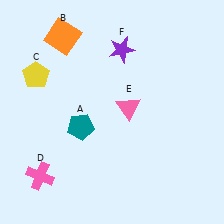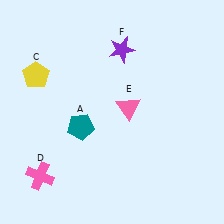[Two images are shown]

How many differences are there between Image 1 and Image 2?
There is 1 difference between the two images.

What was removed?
The orange square (B) was removed in Image 2.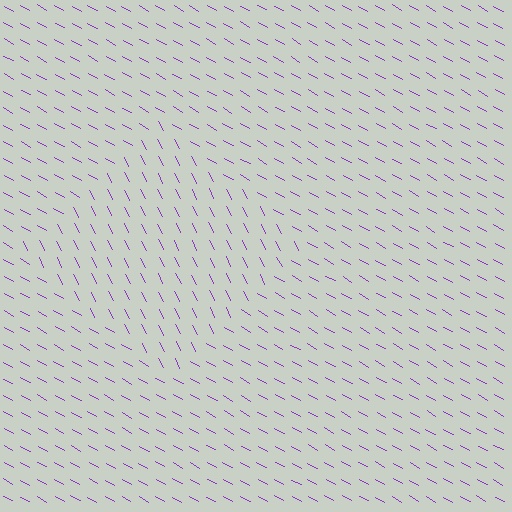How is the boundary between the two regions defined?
The boundary is defined purely by a change in line orientation (approximately 34 degrees difference). All lines are the same color and thickness.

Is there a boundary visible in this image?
Yes, there is a texture boundary formed by a change in line orientation.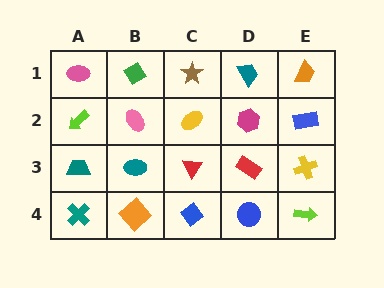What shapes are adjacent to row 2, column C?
A brown star (row 1, column C), a red triangle (row 3, column C), a pink ellipse (row 2, column B), a magenta hexagon (row 2, column D).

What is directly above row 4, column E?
A yellow cross.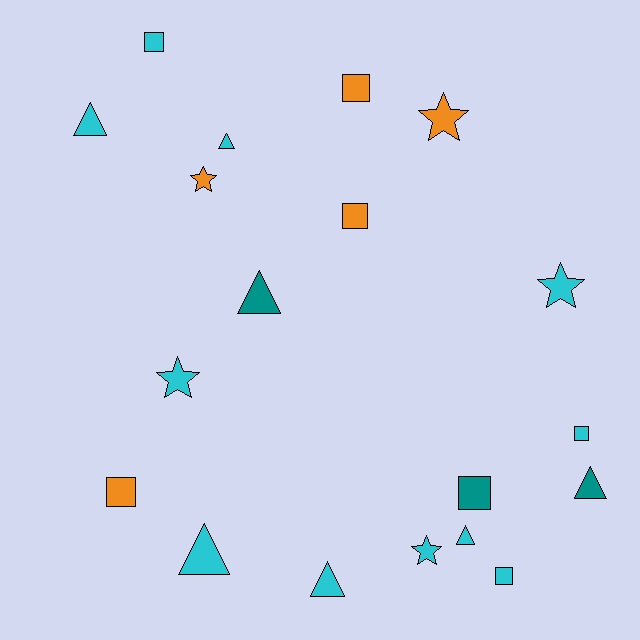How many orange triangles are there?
There are no orange triangles.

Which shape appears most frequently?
Triangle, with 7 objects.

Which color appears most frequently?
Cyan, with 11 objects.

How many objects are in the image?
There are 19 objects.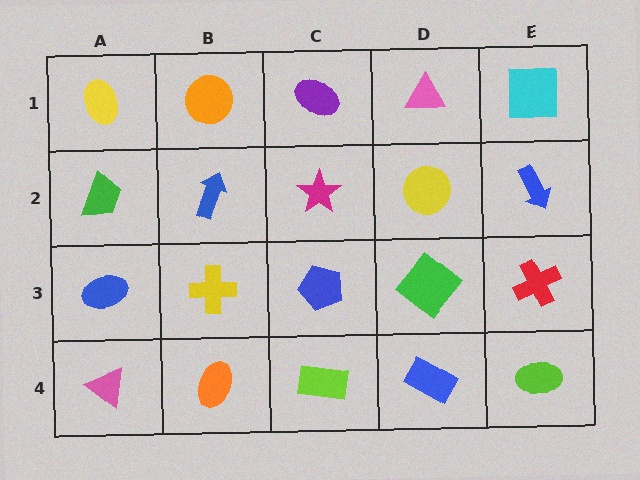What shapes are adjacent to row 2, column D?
A pink triangle (row 1, column D), a green diamond (row 3, column D), a magenta star (row 2, column C), a blue arrow (row 2, column E).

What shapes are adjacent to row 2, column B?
An orange circle (row 1, column B), a yellow cross (row 3, column B), a green trapezoid (row 2, column A), a magenta star (row 2, column C).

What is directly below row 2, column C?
A blue pentagon.